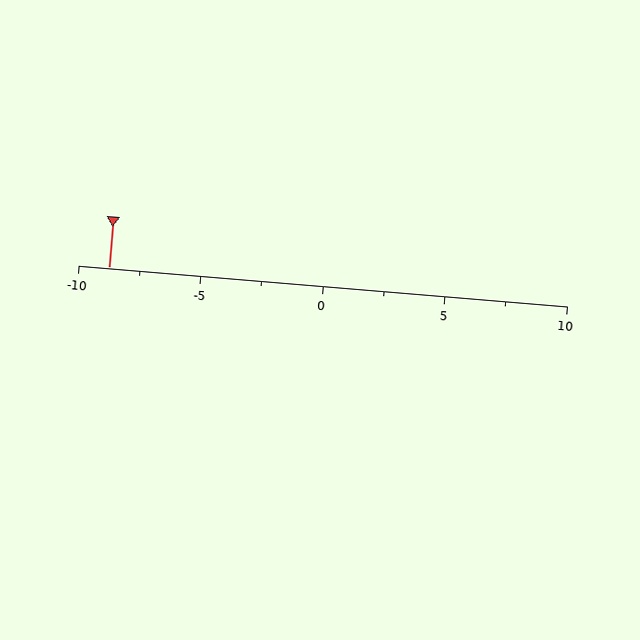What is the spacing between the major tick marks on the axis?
The major ticks are spaced 5 apart.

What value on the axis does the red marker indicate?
The marker indicates approximately -8.8.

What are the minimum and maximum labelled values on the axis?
The axis runs from -10 to 10.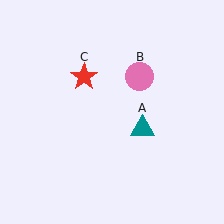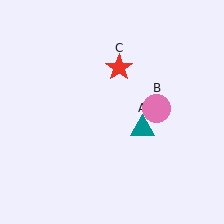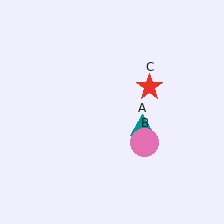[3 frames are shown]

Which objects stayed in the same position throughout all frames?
Teal triangle (object A) remained stationary.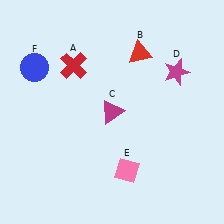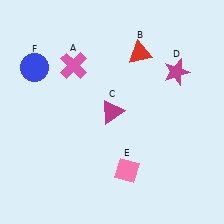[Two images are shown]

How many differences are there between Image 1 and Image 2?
There is 1 difference between the two images.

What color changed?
The cross (A) changed from red in Image 1 to pink in Image 2.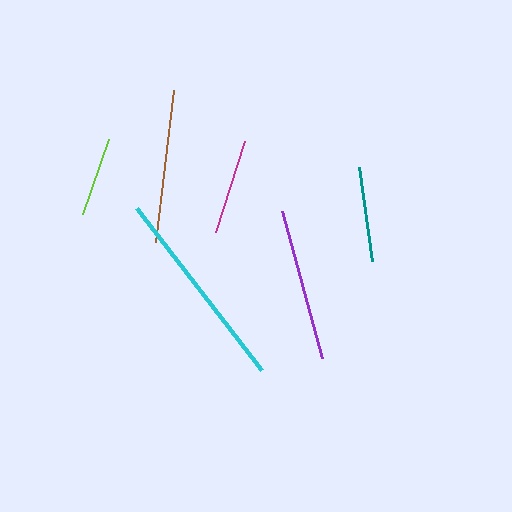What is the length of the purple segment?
The purple segment is approximately 152 pixels long.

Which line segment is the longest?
The cyan line is the longest at approximately 204 pixels.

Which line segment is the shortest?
The lime line is the shortest at approximately 79 pixels.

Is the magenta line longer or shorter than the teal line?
The magenta line is longer than the teal line.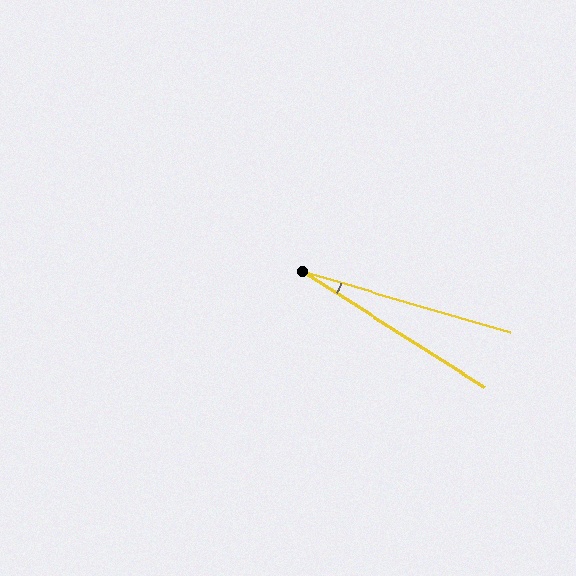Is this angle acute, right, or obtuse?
It is acute.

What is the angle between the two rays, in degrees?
Approximately 16 degrees.